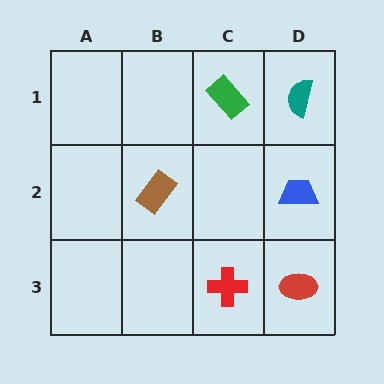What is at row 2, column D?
A blue trapezoid.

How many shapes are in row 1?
2 shapes.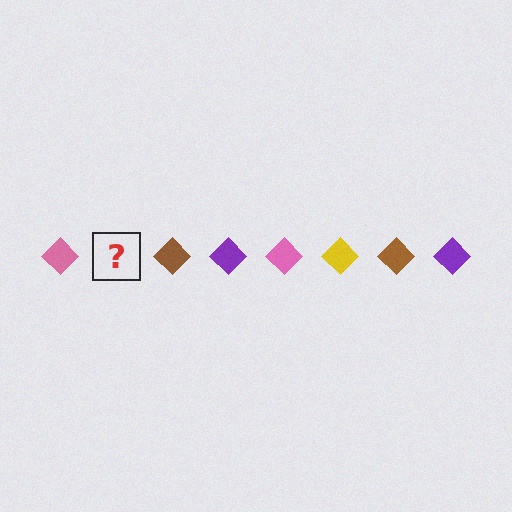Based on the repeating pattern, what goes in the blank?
The blank should be a yellow diamond.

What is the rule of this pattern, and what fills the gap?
The rule is that the pattern cycles through pink, yellow, brown, purple diamonds. The gap should be filled with a yellow diamond.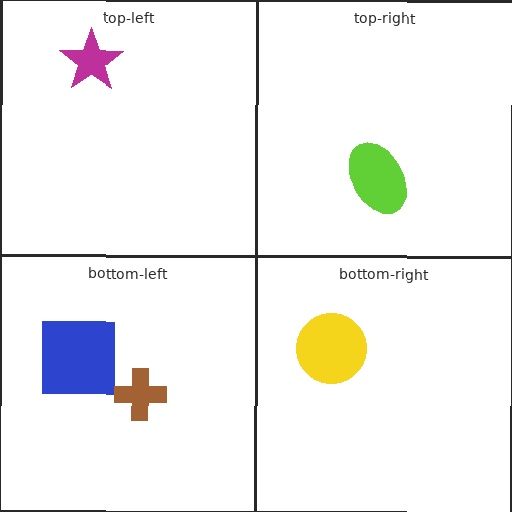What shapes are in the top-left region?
The magenta star.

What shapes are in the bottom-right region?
The yellow circle.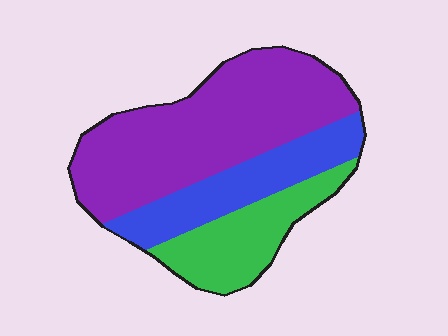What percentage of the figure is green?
Green covers 22% of the figure.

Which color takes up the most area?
Purple, at roughly 55%.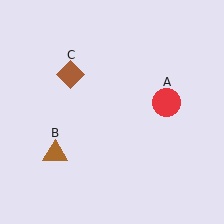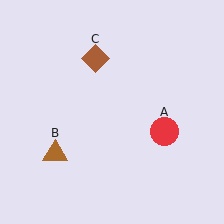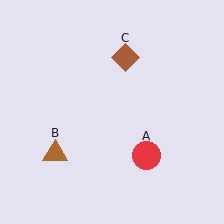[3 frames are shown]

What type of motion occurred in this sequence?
The red circle (object A), brown diamond (object C) rotated clockwise around the center of the scene.